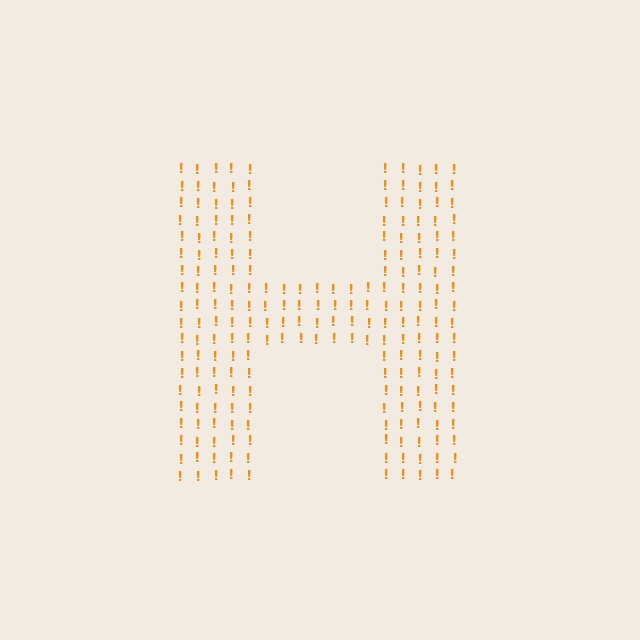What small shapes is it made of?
It is made of small exclamation marks.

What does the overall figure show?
The overall figure shows the letter H.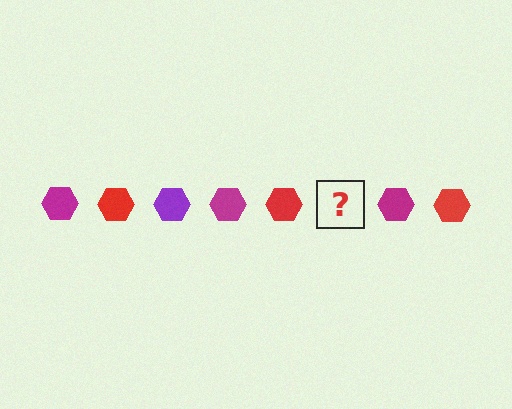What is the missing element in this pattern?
The missing element is a purple hexagon.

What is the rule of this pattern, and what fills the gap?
The rule is that the pattern cycles through magenta, red, purple hexagons. The gap should be filled with a purple hexagon.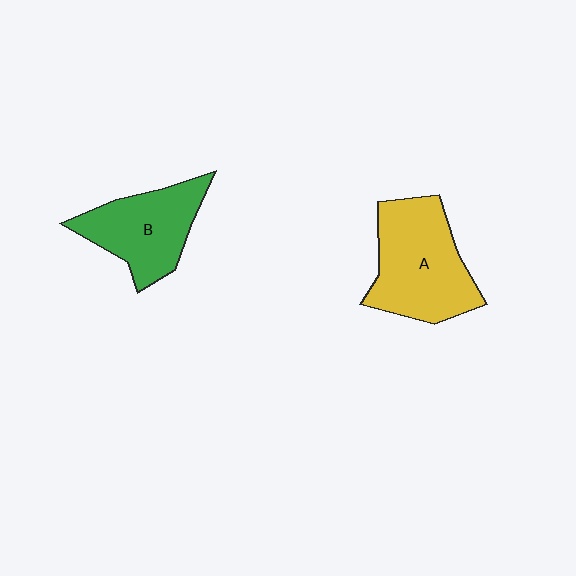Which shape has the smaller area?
Shape B (green).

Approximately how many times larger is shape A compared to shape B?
Approximately 1.3 times.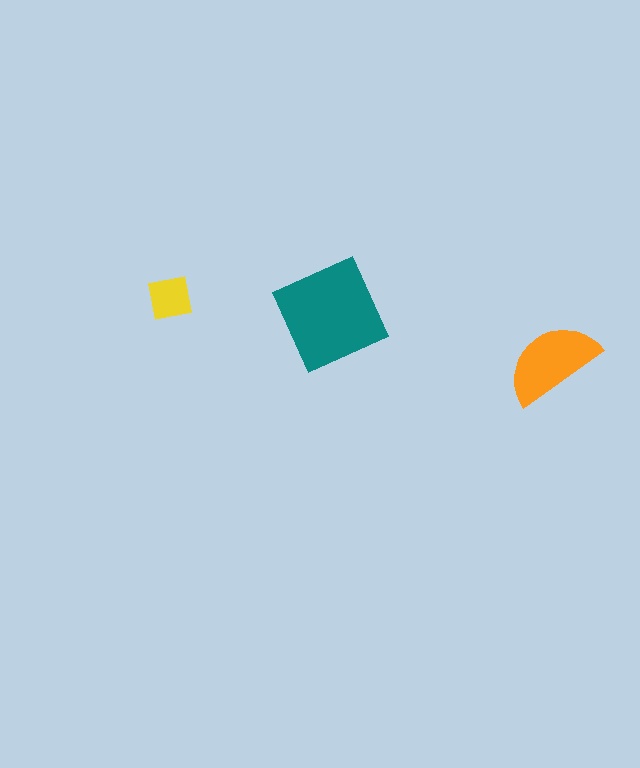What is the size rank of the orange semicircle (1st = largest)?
2nd.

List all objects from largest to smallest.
The teal diamond, the orange semicircle, the yellow square.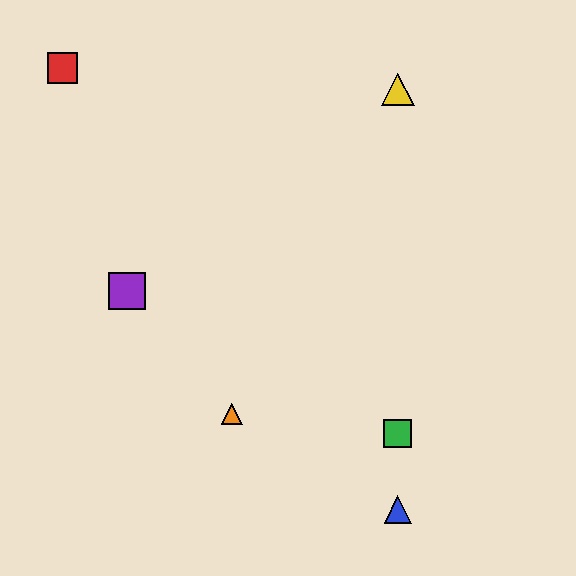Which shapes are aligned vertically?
The blue triangle, the green square, the yellow triangle are aligned vertically.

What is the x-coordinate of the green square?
The green square is at x≈398.